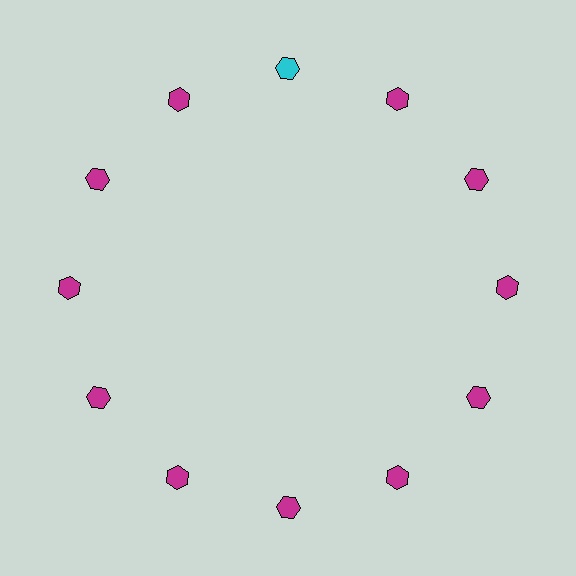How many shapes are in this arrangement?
There are 12 shapes arranged in a ring pattern.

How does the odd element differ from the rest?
It has a different color: cyan instead of magenta.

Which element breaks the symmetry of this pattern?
The cyan hexagon at roughly the 12 o'clock position breaks the symmetry. All other shapes are magenta hexagons.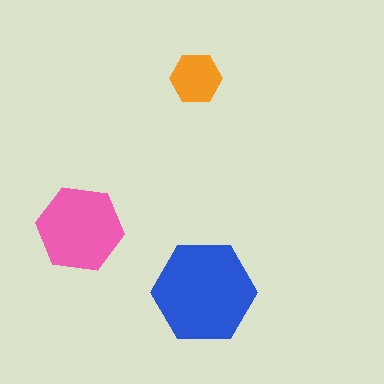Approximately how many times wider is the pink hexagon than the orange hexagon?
About 1.5 times wider.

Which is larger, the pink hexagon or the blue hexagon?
The blue one.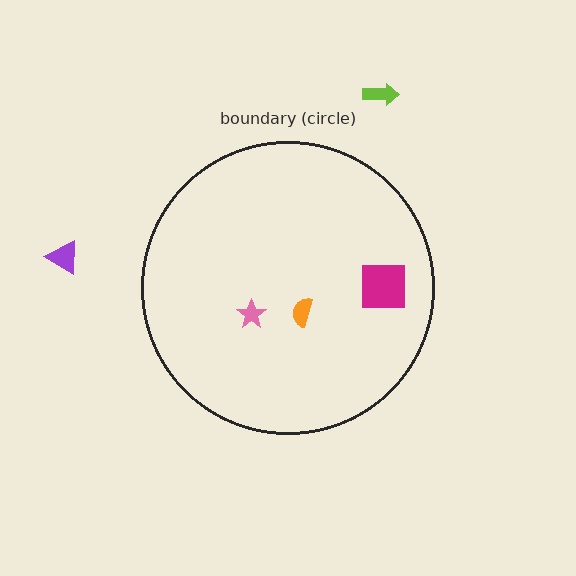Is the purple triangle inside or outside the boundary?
Outside.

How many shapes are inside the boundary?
3 inside, 2 outside.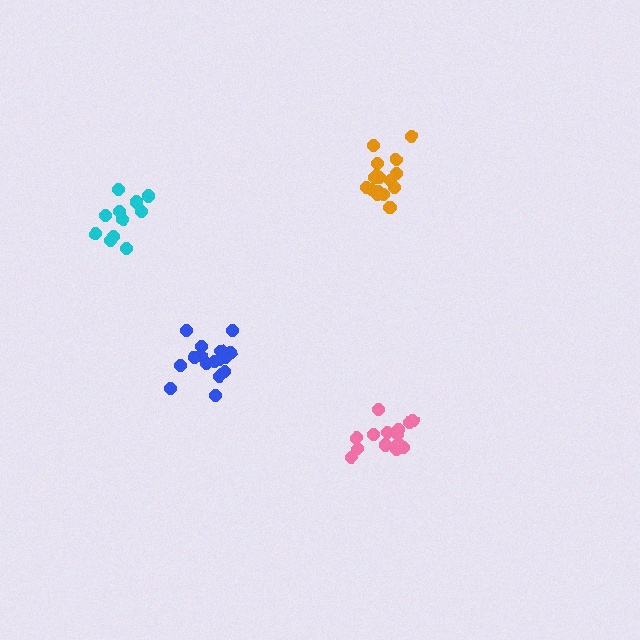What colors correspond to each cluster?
The clusters are colored: pink, blue, orange, cyan.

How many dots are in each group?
Group 1: 15 dots, Group 2: 17 dots, Group 3: 16 dots, Group 4: 11 dots (59 total).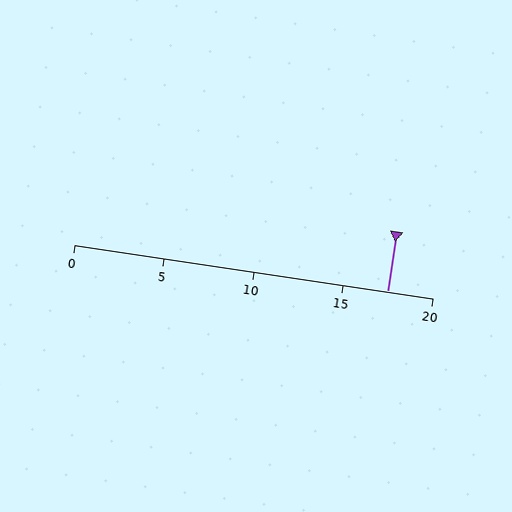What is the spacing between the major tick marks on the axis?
The major ticks are spaced 5 apart.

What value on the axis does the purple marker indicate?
The marker indicates approximately 17.5.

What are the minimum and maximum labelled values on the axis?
The axis runs from 0 to 20.